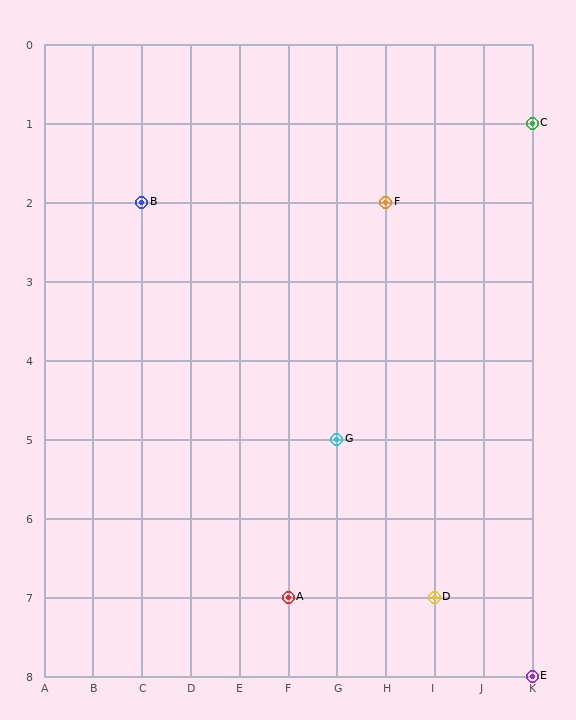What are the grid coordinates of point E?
Point E is at grid coordinates (K, 8).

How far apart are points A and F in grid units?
Points A and F are 2 columns and 5 rows apart (about 5.4 grid units diagonally).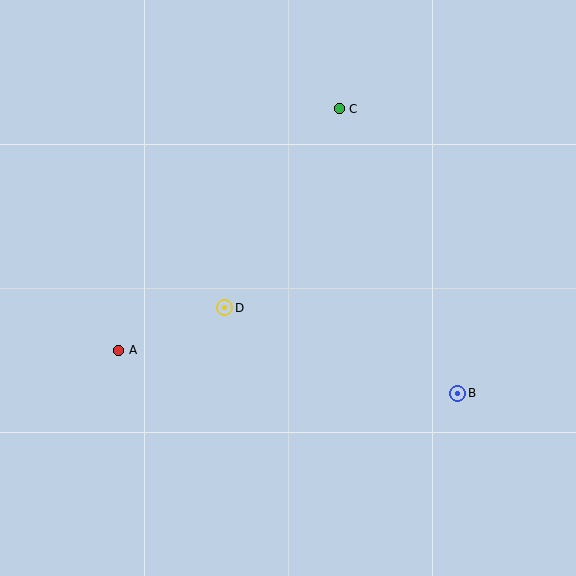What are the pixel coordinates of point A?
Point A is at (119, 350).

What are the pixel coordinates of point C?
Point C is at (339, 109).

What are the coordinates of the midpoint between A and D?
The midpoint between A and D is at (172, 329).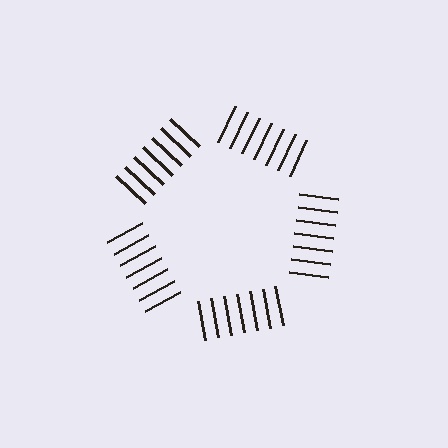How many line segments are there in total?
35 — 7 along each of the 5 edges.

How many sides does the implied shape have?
5 sides — the line-ends trace a pentagon.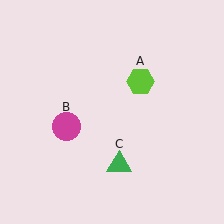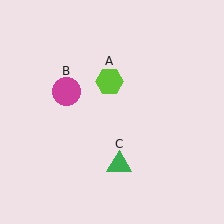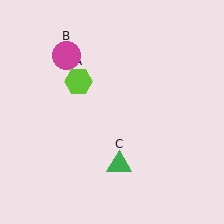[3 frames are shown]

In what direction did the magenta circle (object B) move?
The magenta circle (object B) moved up.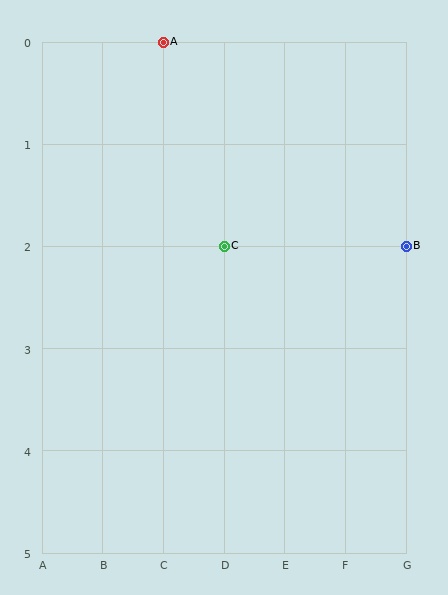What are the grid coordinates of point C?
Point C is at grid coordinates (D, 2).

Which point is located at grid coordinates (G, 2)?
Point B is at (G, 2).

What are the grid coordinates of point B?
Point B is at grid coordinates (G, 2).